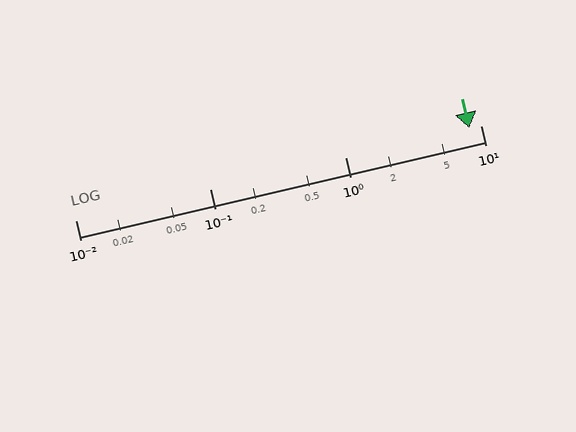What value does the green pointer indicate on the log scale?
The pointer indicates approximately 8.3.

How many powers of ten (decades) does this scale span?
The scale spans 3 decades, from 0.01 to 10.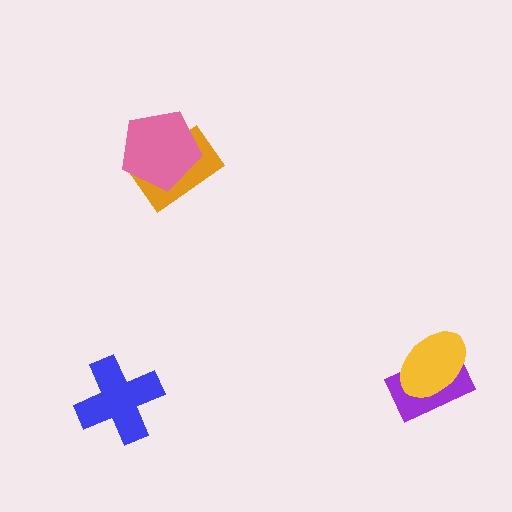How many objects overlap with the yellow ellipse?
1 object overlaps with the yellow ellipse.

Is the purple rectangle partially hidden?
Yes, it is partially covered by another shape.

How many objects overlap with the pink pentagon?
1 object overlaps with the pink pentagon.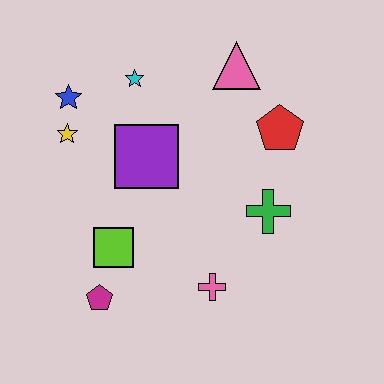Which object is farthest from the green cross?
The blue star is farthest from the green cross.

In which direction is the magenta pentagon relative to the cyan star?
The magenta pentagon is below the cyan star.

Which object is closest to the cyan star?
The blue star is closest to the cyan star.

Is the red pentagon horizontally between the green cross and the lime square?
No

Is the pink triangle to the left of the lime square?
No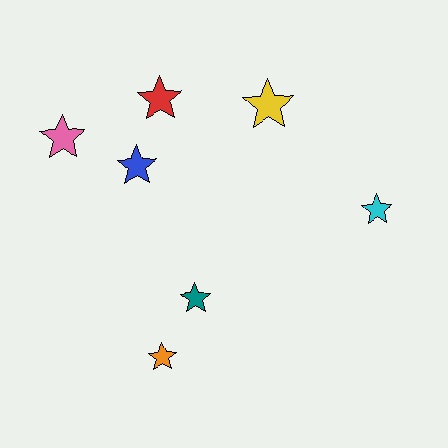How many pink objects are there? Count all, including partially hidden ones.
There is 1 pink object.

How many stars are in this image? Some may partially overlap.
There are 7 stars.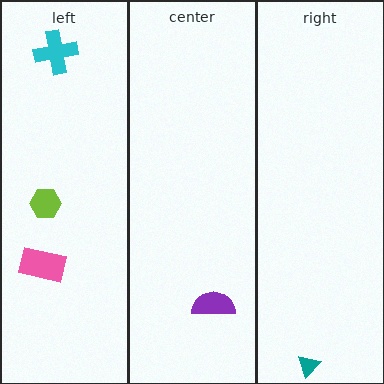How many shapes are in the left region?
3.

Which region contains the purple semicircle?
The center region.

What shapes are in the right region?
The teal triangle.